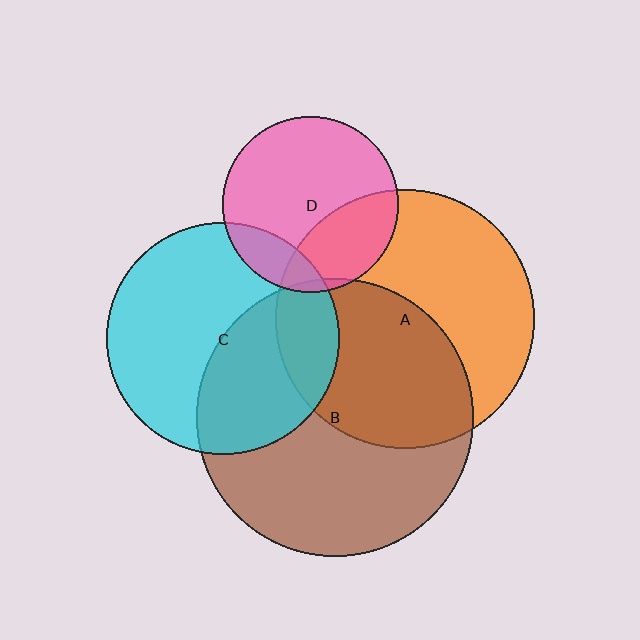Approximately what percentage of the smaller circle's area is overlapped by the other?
Approximately 15%.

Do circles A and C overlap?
Yes.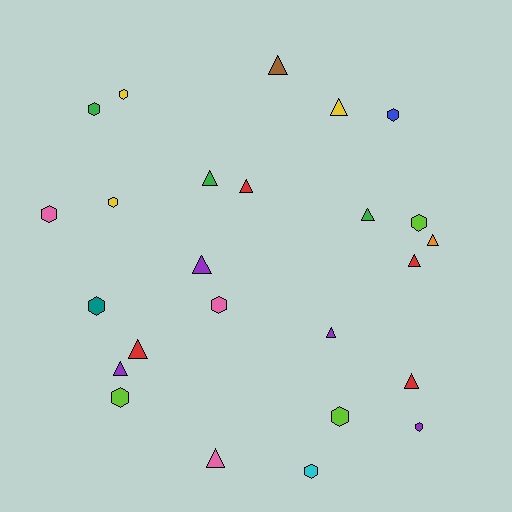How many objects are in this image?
There are 25 objects.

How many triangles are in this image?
There are 13 triangles.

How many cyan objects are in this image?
There is 1 cyan object.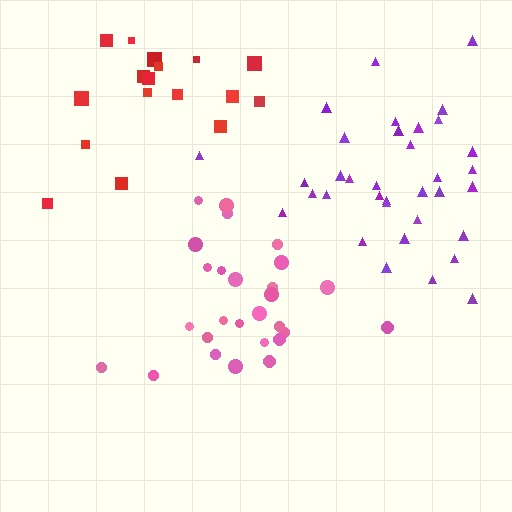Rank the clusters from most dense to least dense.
purple, pink, red.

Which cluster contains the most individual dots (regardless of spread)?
Purple (35).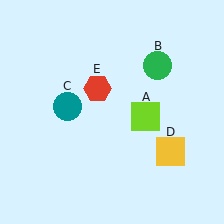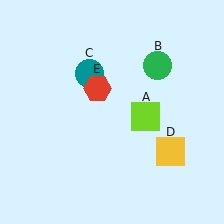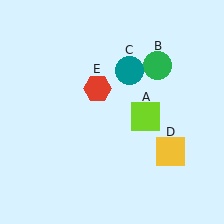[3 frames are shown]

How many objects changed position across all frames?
1 object changed position: teal circle (object C).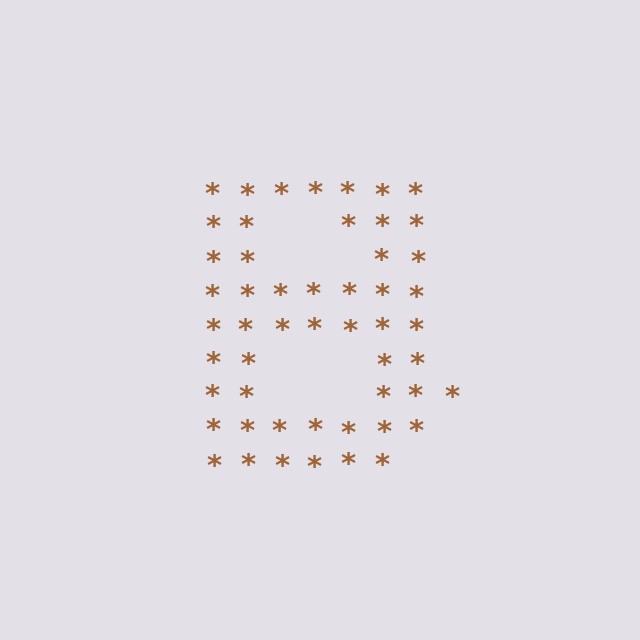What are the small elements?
The small elements are asterisks.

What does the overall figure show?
The overall figure shows the letter B.